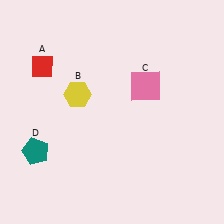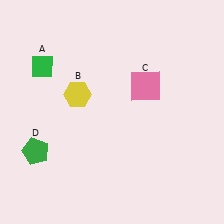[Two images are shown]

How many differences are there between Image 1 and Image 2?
There are 2 differences between the two images.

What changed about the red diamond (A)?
In Image 1, A is red. In Image 2, it changed to green.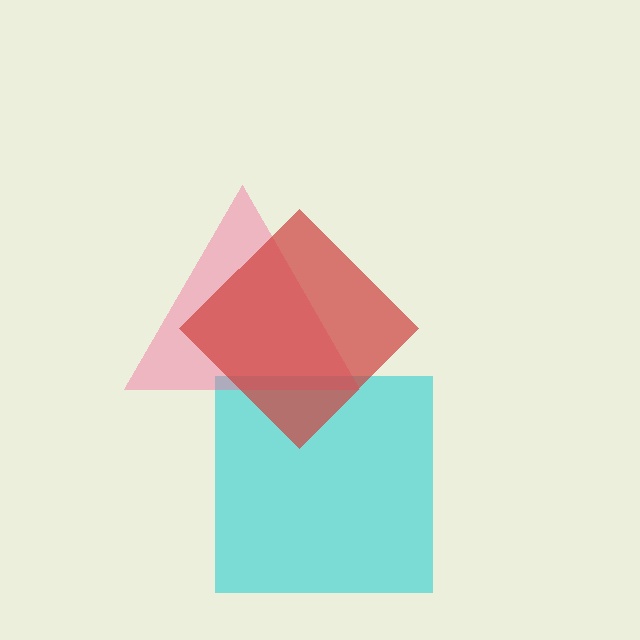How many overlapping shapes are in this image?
There are 3 overlapping shapes in the image.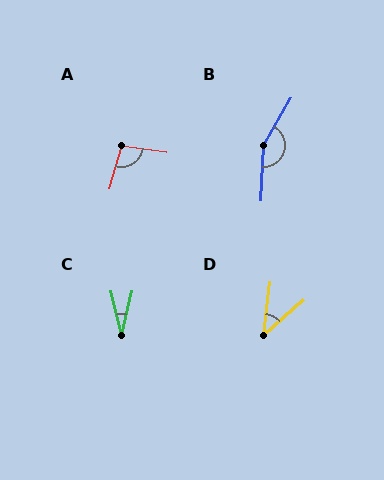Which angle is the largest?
B, at approximately 152 degrees.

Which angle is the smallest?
C, at approximately 26 degrees.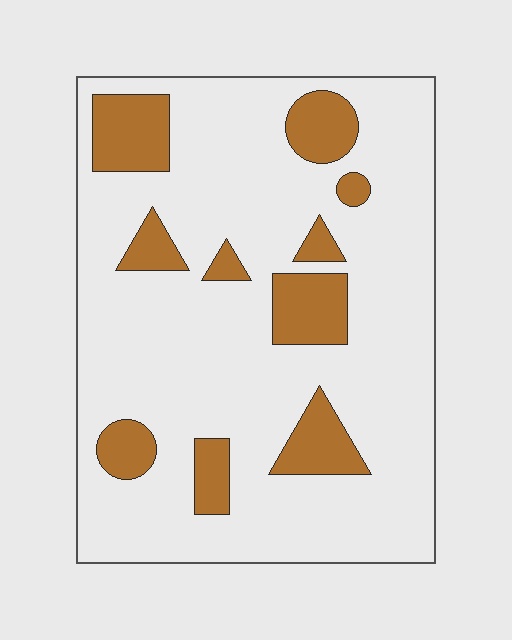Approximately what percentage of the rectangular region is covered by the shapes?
Approximately 20%.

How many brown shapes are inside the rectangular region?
10.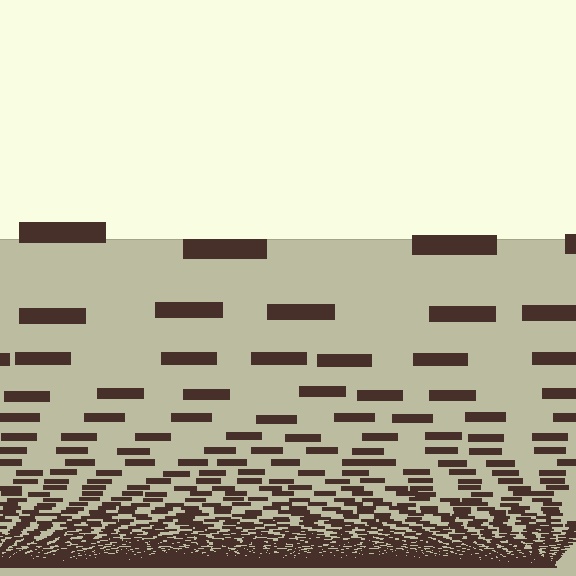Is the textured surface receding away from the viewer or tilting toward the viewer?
The surface appears to tilt toward the viewer. Texture elements get larger and sparser toward the top.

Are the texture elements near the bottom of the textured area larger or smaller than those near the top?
Smaller. The gradient is inverted — elements near the bottom are smaller and denser.